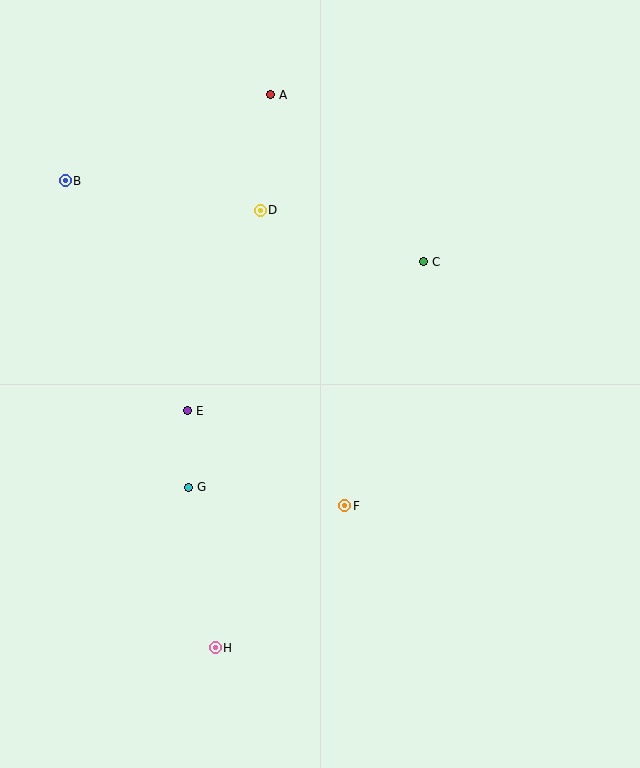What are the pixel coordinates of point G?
Point G is at (189, 487).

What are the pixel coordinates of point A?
Point A is at (271, 95).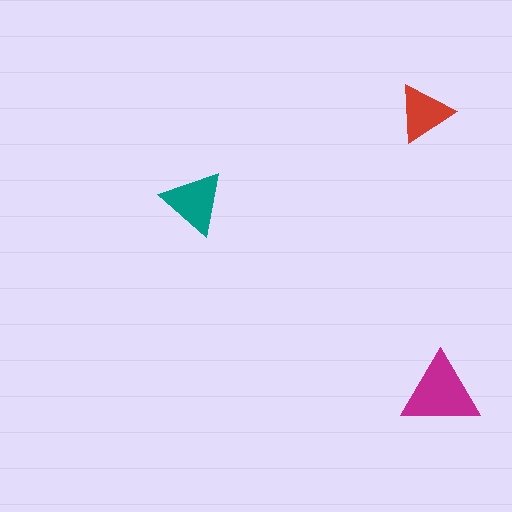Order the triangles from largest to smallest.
the magenta one, the teal one, the red one.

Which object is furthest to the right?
The magenta triangle is rightmost.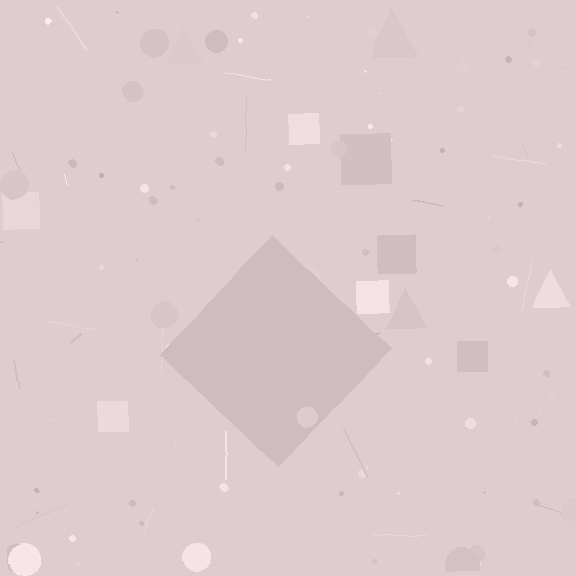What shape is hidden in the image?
A diamond is hidden in the image.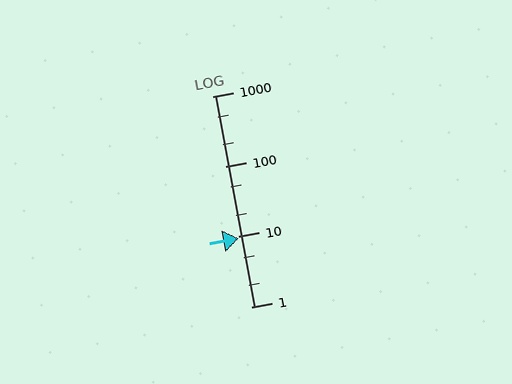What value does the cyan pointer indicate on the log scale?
The pointer indicates approximately 9.4.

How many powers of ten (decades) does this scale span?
The scale spans 3 decades, from 1 to 1000.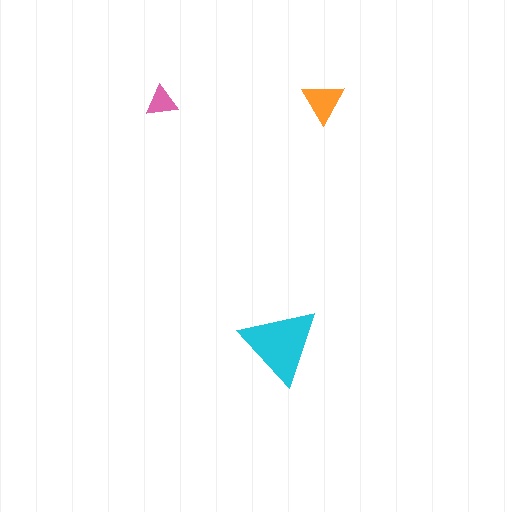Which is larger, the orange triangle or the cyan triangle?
The cyan one.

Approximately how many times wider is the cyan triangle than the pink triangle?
About 2.5 times wider.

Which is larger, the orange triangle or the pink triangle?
The orange one.